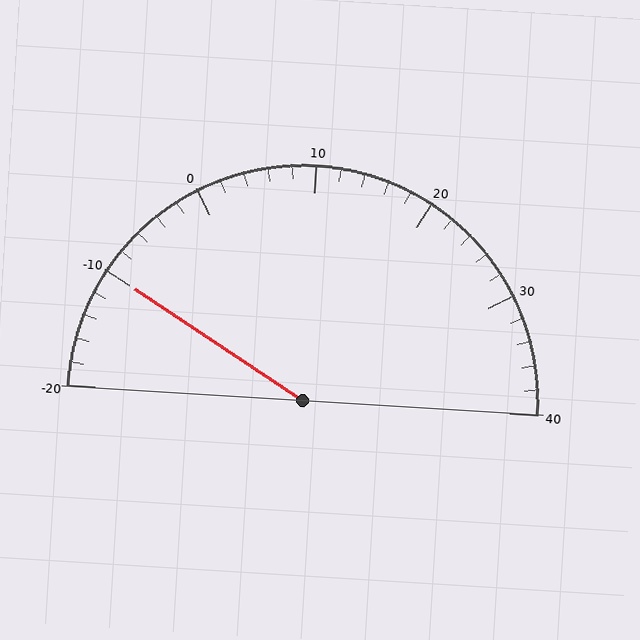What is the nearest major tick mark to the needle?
The nearest major tick mark is -10.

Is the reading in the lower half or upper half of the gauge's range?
The reading is in the lower half of the range (-20 to 40).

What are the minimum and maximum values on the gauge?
The gauge ranges from -20 to 40.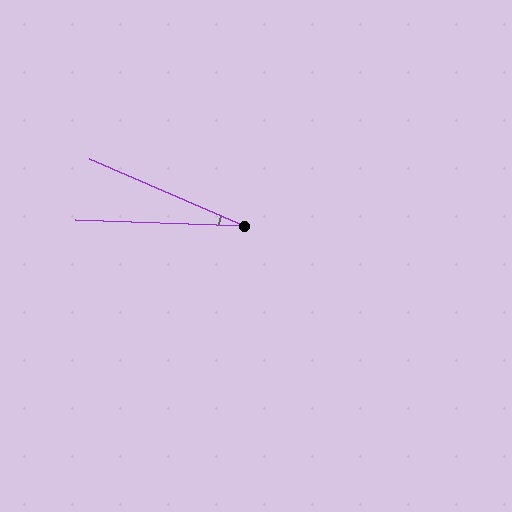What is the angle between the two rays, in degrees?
Approximately 22 degrees.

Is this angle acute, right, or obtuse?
It is acute.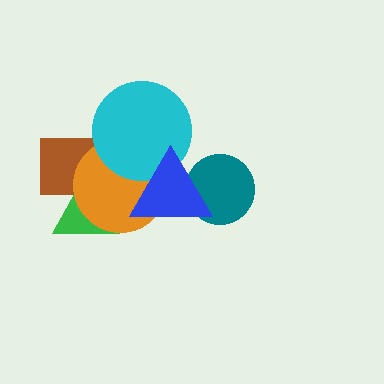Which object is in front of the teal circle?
The blue triangle is in front of the teal circle.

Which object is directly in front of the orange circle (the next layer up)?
The cyan circle is directly in front of the orange circle.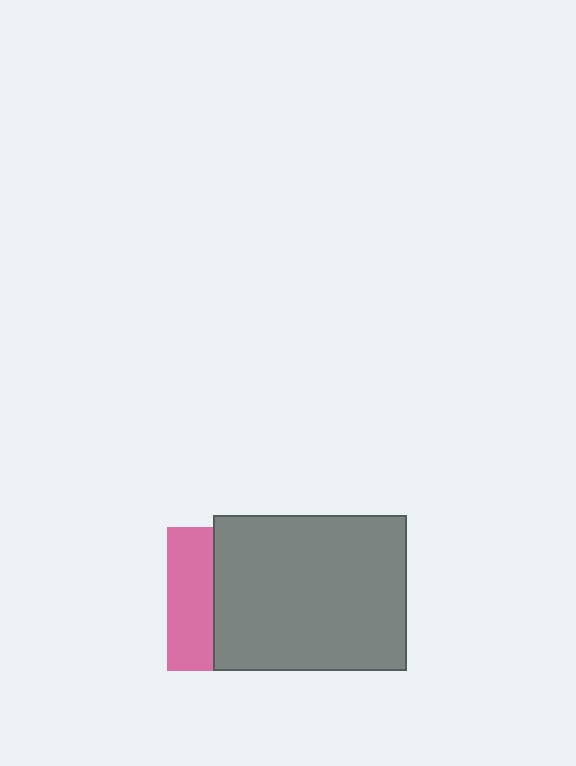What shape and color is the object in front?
The object in front is a gray rectangle.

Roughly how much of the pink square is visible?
A small part of it is visible (roughly 32%).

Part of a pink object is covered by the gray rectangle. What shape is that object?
It is a square.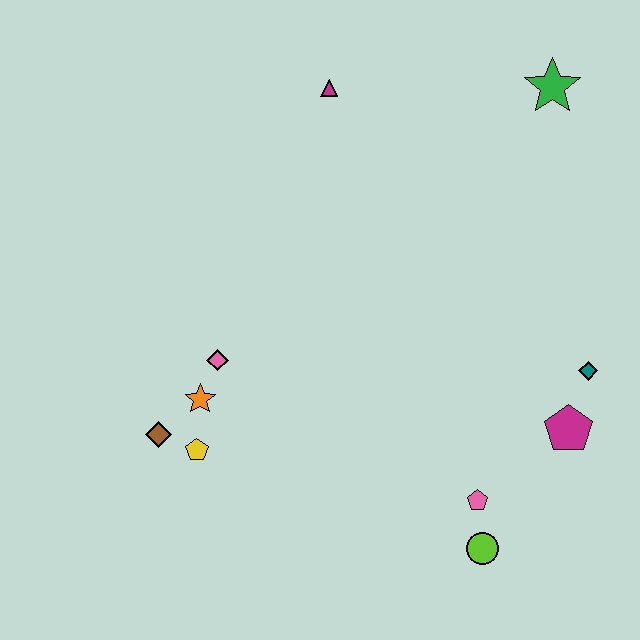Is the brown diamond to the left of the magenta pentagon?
Yes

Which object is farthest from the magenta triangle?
The lime circle is farthest from the magenta triangle.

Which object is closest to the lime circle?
The pink pentagon is closest to the lime circle.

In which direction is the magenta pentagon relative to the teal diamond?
The magenta pentagon is below the teal diamond.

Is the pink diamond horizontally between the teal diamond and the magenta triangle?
No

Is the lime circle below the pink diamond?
Yes